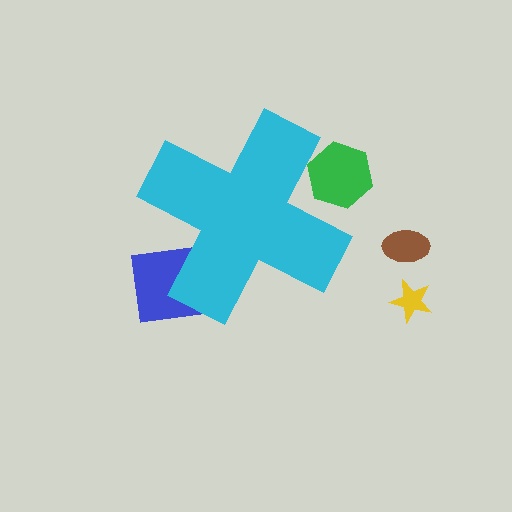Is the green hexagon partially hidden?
Yes, the green hexagon is partially hidden behind the cyan cross.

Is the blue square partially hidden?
Yes, the blue square is partially hidden behind the cyan cross.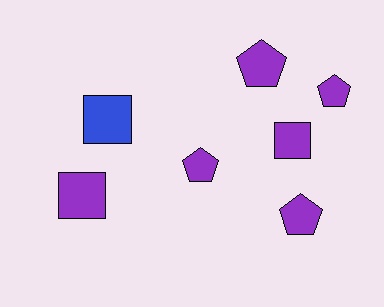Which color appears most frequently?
Purple, with 6 objects.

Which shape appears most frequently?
Pentagon, with 4 objects.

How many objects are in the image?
There are 7 objects.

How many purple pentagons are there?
There are 4 purple pentagons.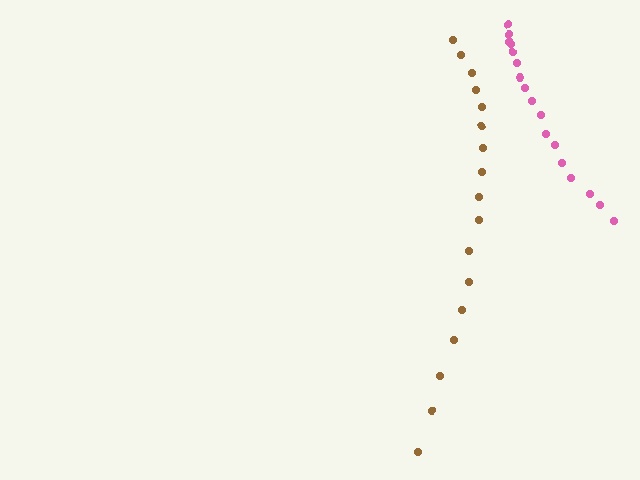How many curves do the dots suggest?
There are 2 distinct paths.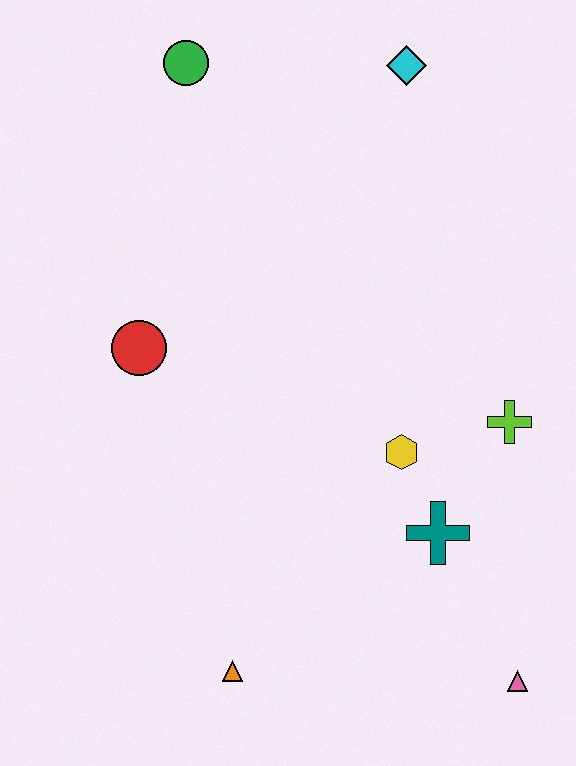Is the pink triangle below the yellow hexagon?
Yes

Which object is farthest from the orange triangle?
The cyan diamond is farthest from the orange triangle.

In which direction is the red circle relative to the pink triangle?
The red circle is to the left of the pink triangle.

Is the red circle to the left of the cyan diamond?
Yes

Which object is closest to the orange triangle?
The teal cross is closest to the orange triangle.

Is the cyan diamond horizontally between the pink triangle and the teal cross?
No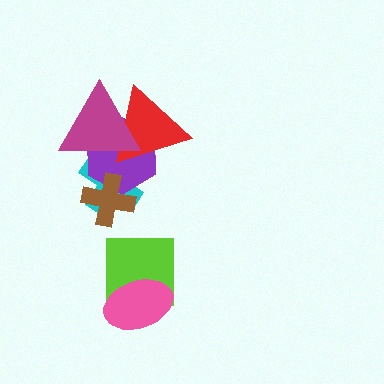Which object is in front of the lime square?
The pink ellipse is in front of the lime square.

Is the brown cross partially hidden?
No, no other shape covers it.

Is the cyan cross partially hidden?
Yes, it is partially covered by another shape.